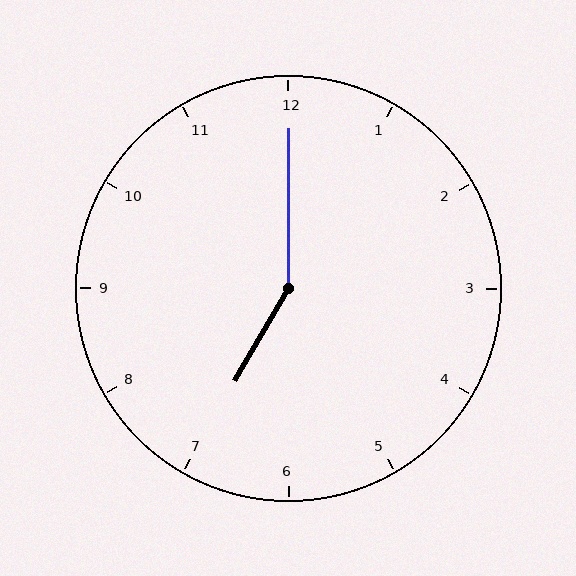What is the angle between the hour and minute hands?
Approximately 150 degrees.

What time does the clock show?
7:00.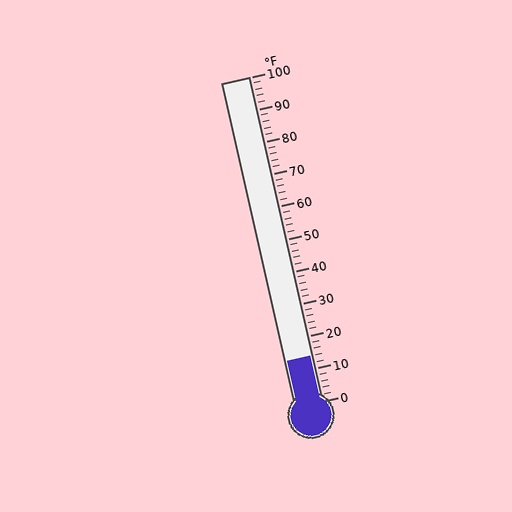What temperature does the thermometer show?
The thermometer shows approximately 14°F.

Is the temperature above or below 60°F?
The temperature is below 60°F.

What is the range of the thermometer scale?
The thermometer scale ranges from 0°F to 100°F.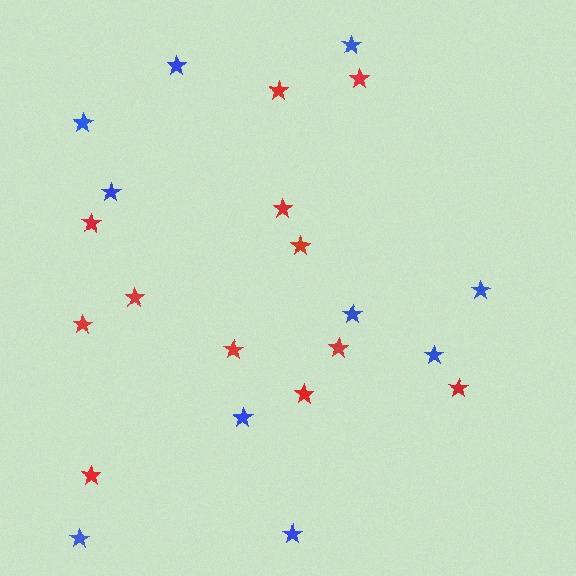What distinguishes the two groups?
There are 2 groups: one group of blue stars (10) and one group of red stars (12).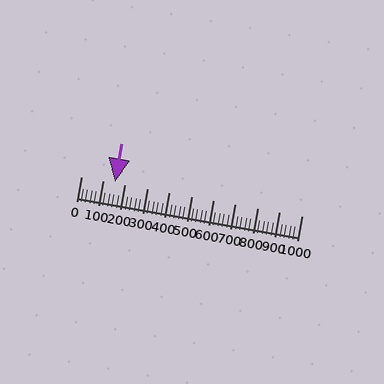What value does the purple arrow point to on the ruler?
The purple arrow points to approximately 153.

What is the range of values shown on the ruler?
The ruler shows values from 0 to 1000.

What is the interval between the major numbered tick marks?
The major tick marks are spaced 100 units apart.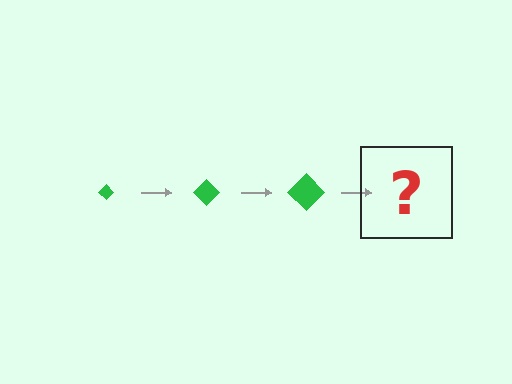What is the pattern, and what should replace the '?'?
The pattern is that the diamond gets progressively larger each step. The '?' should be a green diamond, larger than the previous one.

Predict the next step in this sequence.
The next step is a green diamond, larger than the previous one.